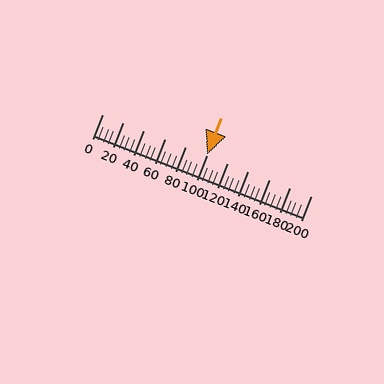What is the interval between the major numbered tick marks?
The major tick marks are spaced 20 units apart.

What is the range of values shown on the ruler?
The ruler shows values from 0 to 200.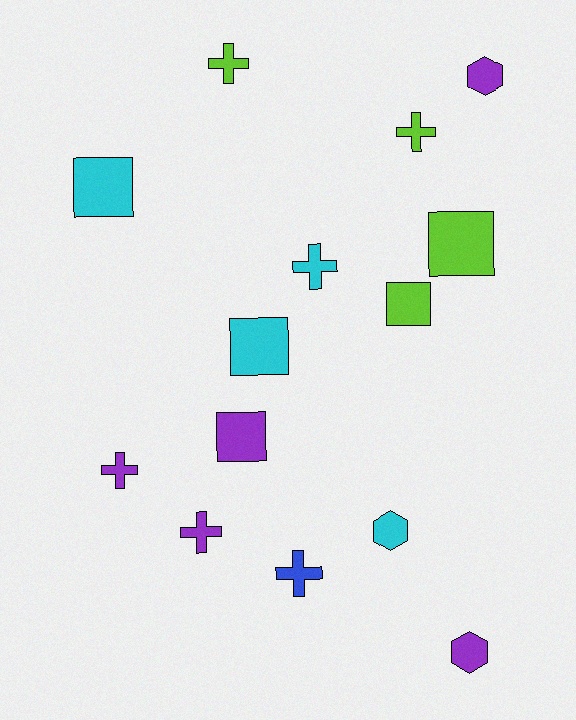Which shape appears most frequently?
Cross, with 6 objects.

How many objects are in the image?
There are 14 objects.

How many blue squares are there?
There are no blue squares.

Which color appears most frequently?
Purple, with 5 objects.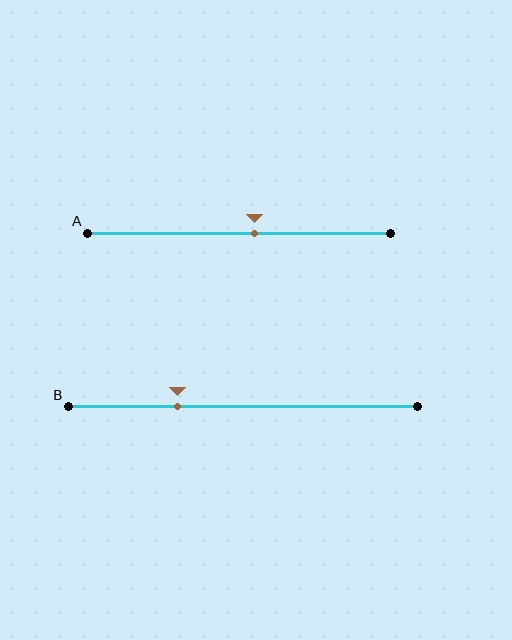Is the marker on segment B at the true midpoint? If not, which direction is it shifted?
No, the marker on segment B is shifted to the left by about 19% of the segment length.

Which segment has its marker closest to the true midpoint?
Segment A has its marker closest to the true midpoint.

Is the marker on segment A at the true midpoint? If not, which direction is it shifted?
No, the marker on segment A is shifted to the right by about 5% of the segment length.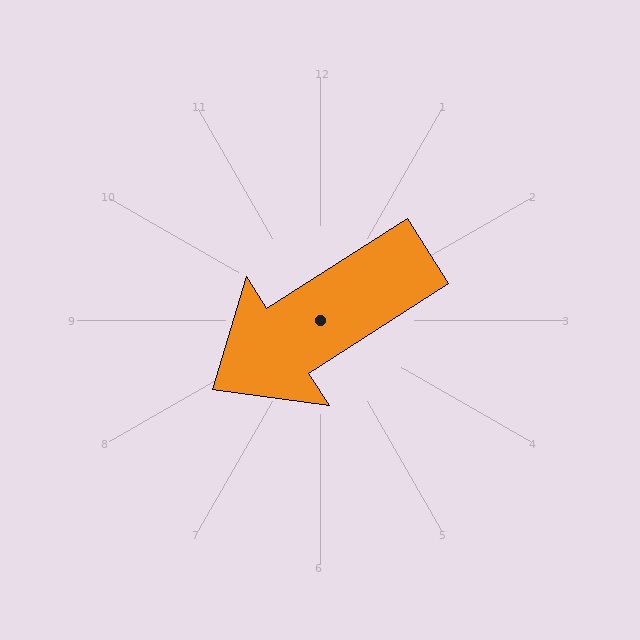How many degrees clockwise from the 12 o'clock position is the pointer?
Approximately 237 degrees.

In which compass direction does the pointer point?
Southwest.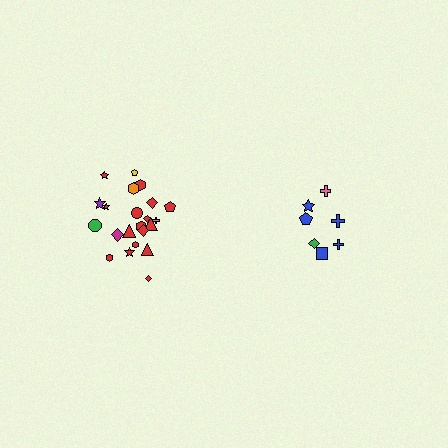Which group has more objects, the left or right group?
The left group.